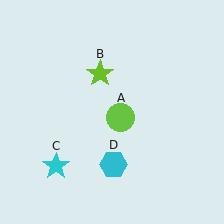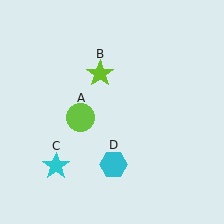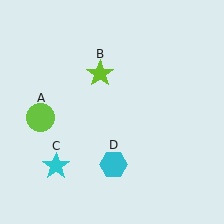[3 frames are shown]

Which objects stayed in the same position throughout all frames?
Lime star (object B) and cyan star (object C) and cyan hexagon (object D) remained stationary.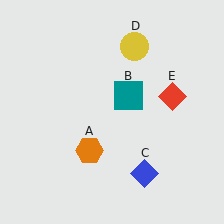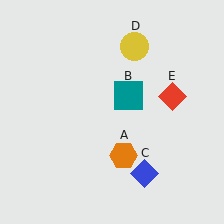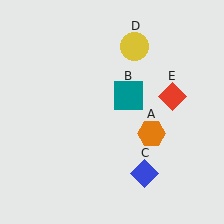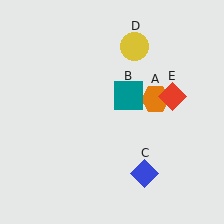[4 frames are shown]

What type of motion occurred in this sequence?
The orange hexagon (object A) rotated counterclockwise around the center of the scene.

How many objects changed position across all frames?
1 object changed position: orange hexagon (object A).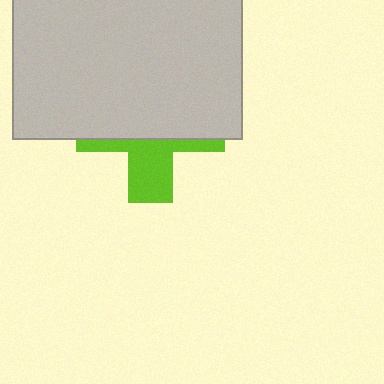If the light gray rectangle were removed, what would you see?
You would see the complete lime cross.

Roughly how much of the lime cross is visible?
A small part of it is visible (roughly 36%).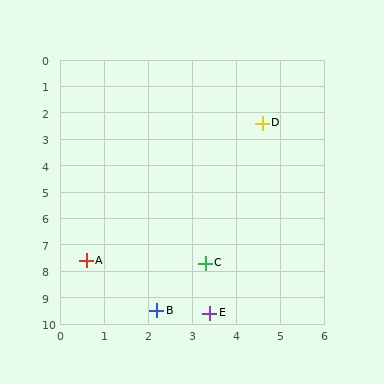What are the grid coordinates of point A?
Point A is at approximately (0.6, 7.6).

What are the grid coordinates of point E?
Point E is at approximately (3.4, 9.6).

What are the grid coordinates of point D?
Point D is at approximately (4.6, 2.4).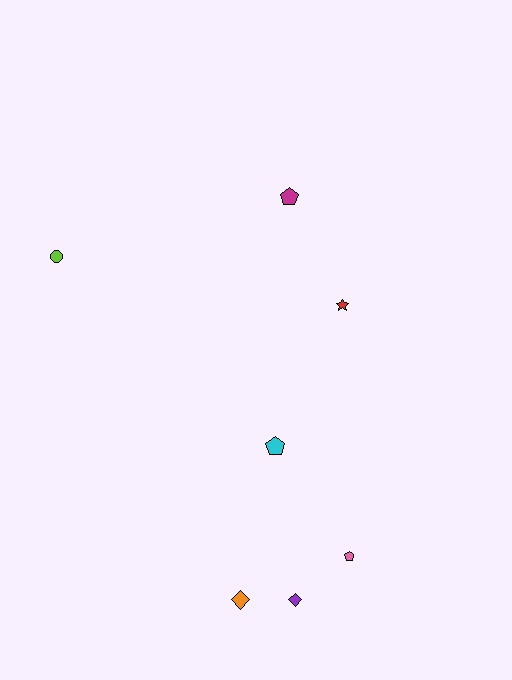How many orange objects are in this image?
There is 1 orange object.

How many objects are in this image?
There are 7 objects.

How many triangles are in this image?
There are no triangles.